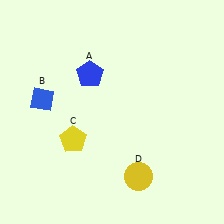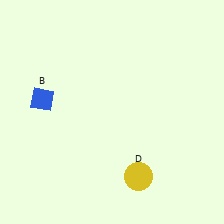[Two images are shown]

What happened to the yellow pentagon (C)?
The yellow pentagon (C) was removed in Image 2. It was in the bottom-left area of Image 1.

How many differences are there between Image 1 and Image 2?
There are 2 differences between the two images.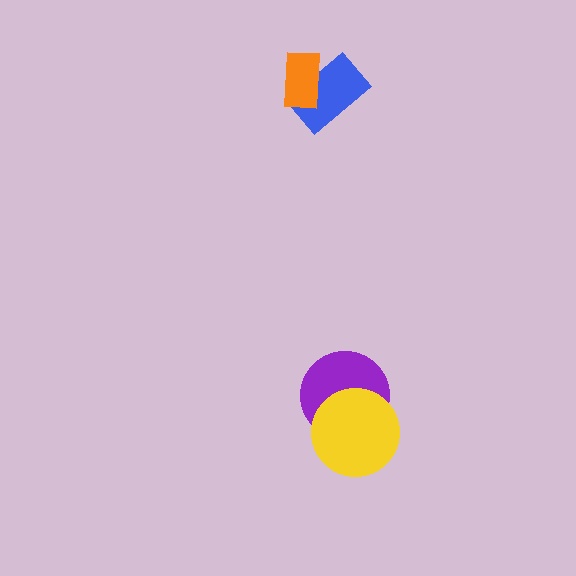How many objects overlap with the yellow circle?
1 object overlaps with the yellow circle.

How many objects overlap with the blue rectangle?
1 object overlaps with the blue rectangle.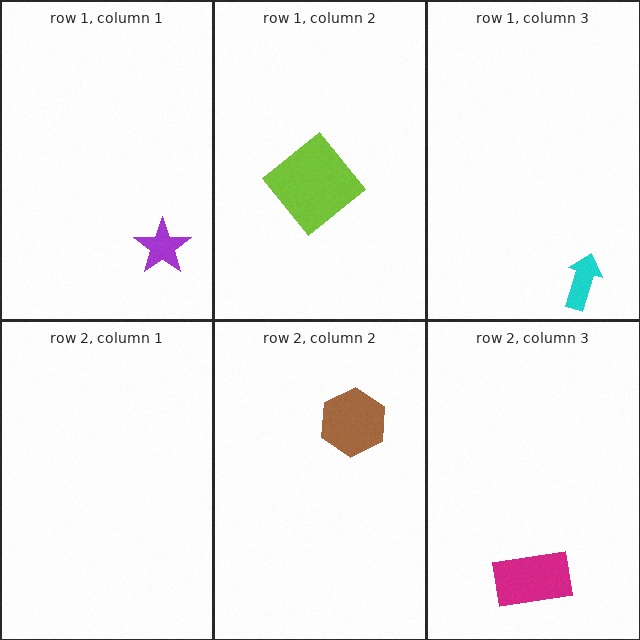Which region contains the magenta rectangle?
The row 2, column 3 region.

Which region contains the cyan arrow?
The row 1, column 3 region.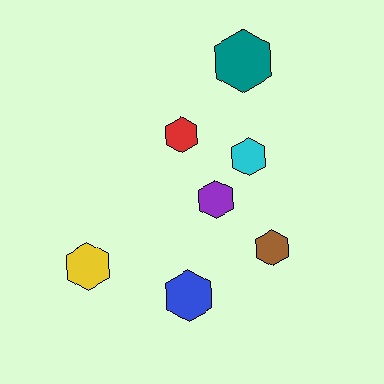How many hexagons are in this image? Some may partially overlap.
There are 7 hexagons.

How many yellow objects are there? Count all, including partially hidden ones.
There is 1 yellow object.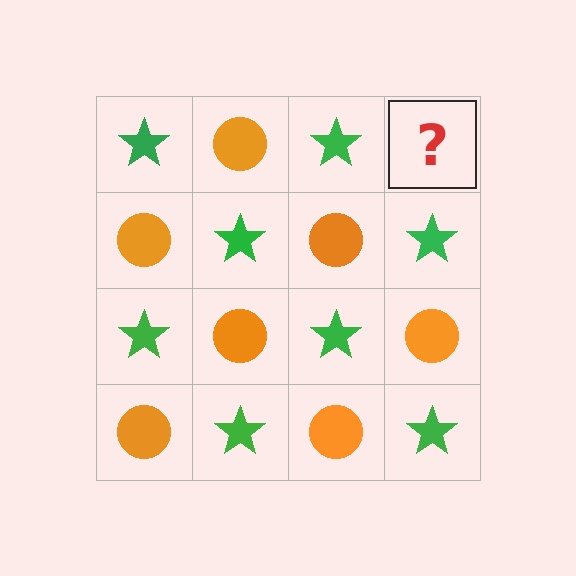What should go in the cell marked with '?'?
The missing cell should contain an orange circle.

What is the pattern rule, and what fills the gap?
The rule is that it alternates green star and orange circle in a checkerboard pattern. The gap should be filled with an orange circle.